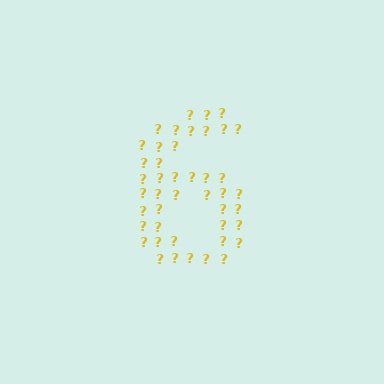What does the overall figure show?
The overall figure shows the digit 6.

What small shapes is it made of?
It is made of small question marks.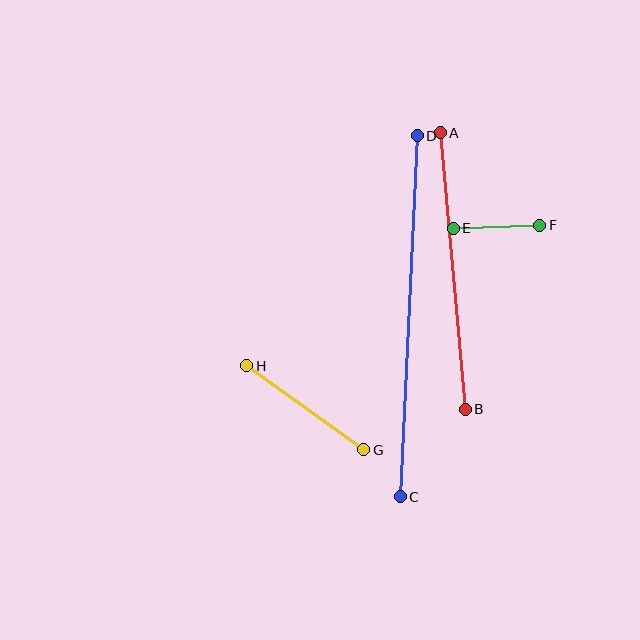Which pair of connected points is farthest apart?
Points C and D are farthest apart.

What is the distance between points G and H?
The distance is approximately 144 pixels.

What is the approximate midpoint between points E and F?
The midpoint is at approximately (496, 227) pixels.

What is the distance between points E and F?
The distance is approximately 87 pixels.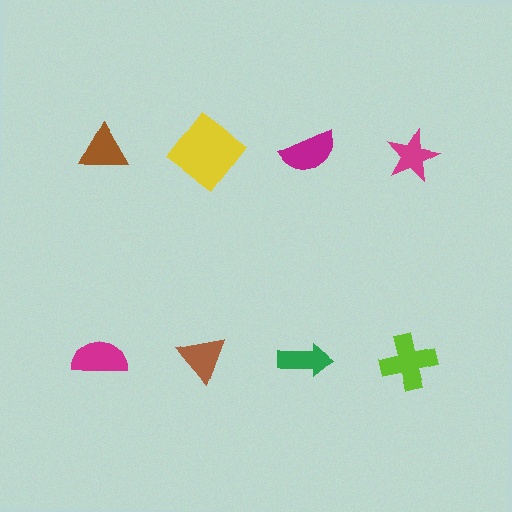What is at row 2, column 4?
A lime cross.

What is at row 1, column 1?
A brown triangle.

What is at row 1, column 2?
A yellow diamond.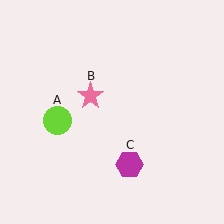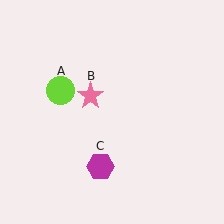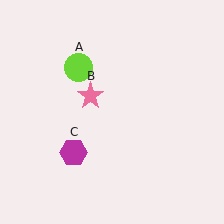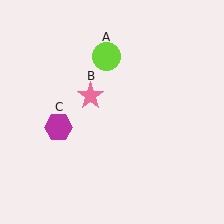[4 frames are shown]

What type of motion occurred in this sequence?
The lime circle (object A), magenta hexagon (object C) rotated clockwise around the center of the scene.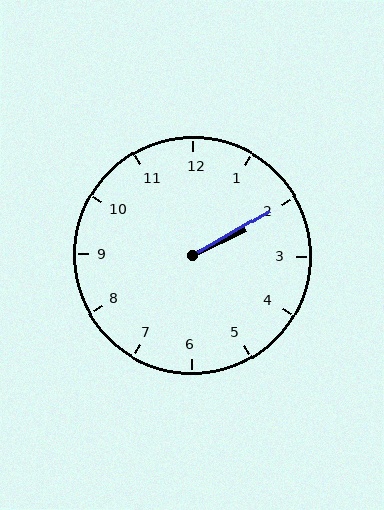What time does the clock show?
2:10.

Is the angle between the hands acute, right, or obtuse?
It is acute.